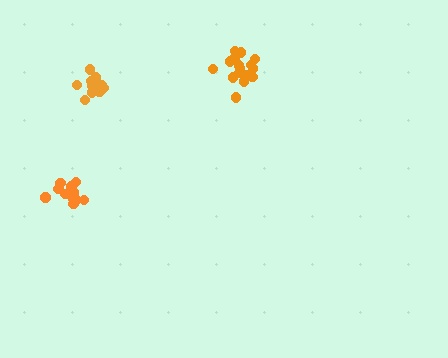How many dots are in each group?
Group 1: 12 dots, Group 2: 16 dots, Group 3: 13 dots (41 total).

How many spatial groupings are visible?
There are 3 spatial groupings.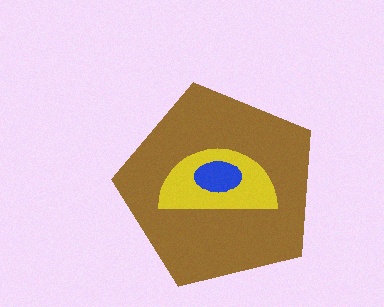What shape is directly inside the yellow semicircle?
The blue ellipse.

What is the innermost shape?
The blue ellipse.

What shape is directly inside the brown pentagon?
The yellow semicircle.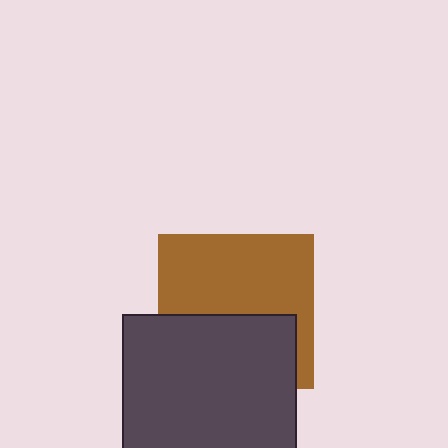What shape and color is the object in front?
The object in front is a dark gray square.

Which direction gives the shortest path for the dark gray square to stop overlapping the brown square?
Moving down gives the shortest separation.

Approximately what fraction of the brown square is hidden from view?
Roughly 44% of the brown square is hidden behind the dark gray square.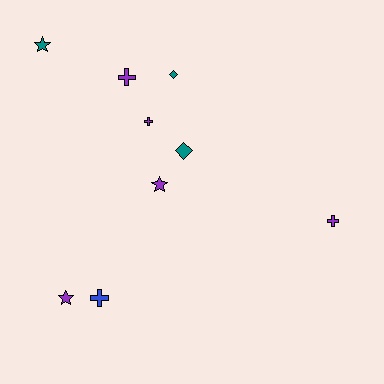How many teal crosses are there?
There are no teal crosses.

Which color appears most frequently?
Purple, with 5 objects.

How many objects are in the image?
There are 9 objects.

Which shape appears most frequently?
Cross, with 4 objects.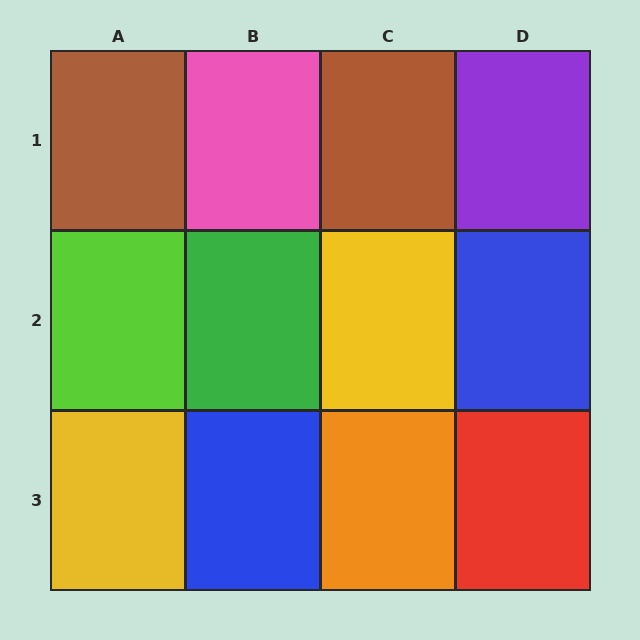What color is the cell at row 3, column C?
Orange.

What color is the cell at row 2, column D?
Blue.